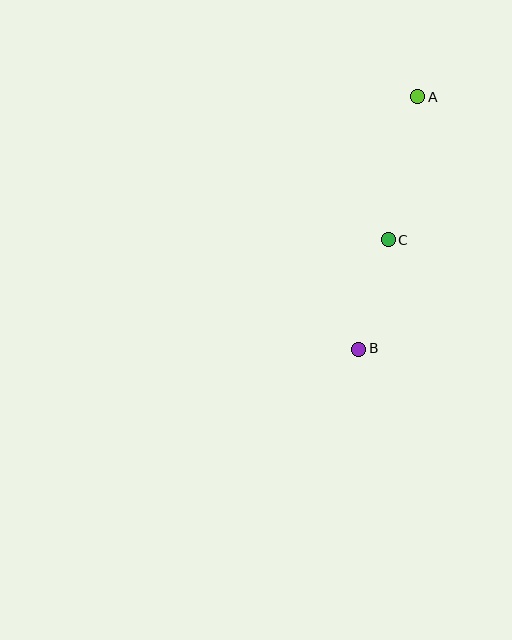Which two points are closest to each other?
Points B and C are closest to each other.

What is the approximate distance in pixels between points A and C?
The distance between A and C is approximately 146 pixels.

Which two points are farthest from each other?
Points A and B are farthest from each other.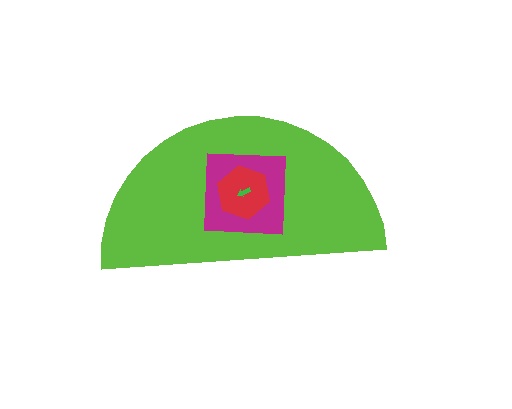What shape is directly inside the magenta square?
The red hexagon.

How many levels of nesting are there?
4.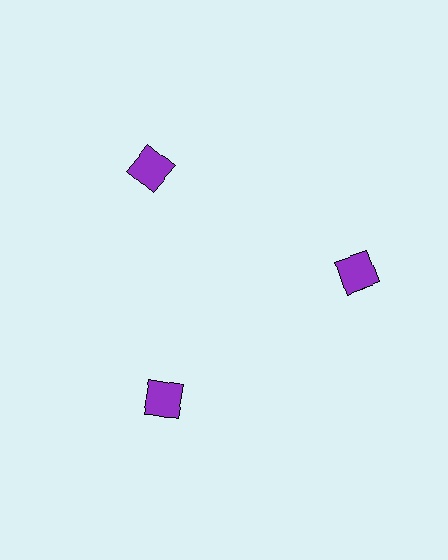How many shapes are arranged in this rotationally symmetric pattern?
There are 3 shapes, arranged in 3 groups of 1.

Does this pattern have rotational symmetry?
Yes, this pattern has 3-fold rotational symmetry. It looks the same after rotating 120 degrees around the center.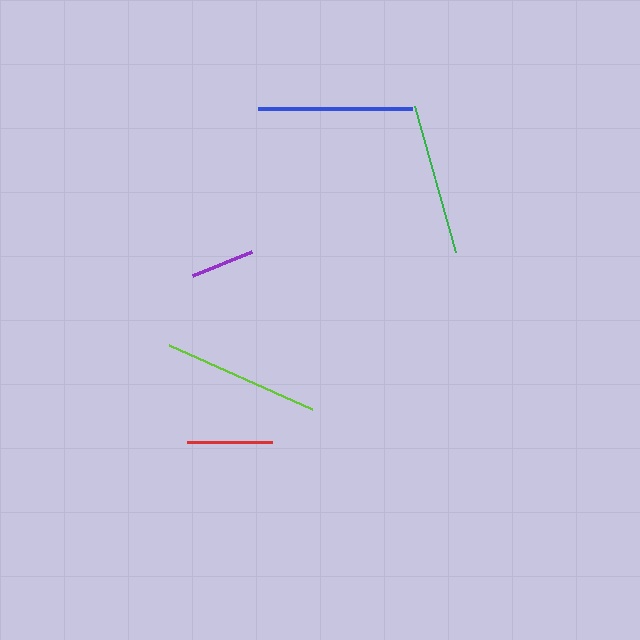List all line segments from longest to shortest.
From longest to shortest: lime, blue, green, red, purple.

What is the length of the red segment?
The red segment is approximately 85 pixels long.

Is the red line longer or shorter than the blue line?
The blue line is longer than the red line.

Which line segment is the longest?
The lime line is the longest at approximately 156 pixels.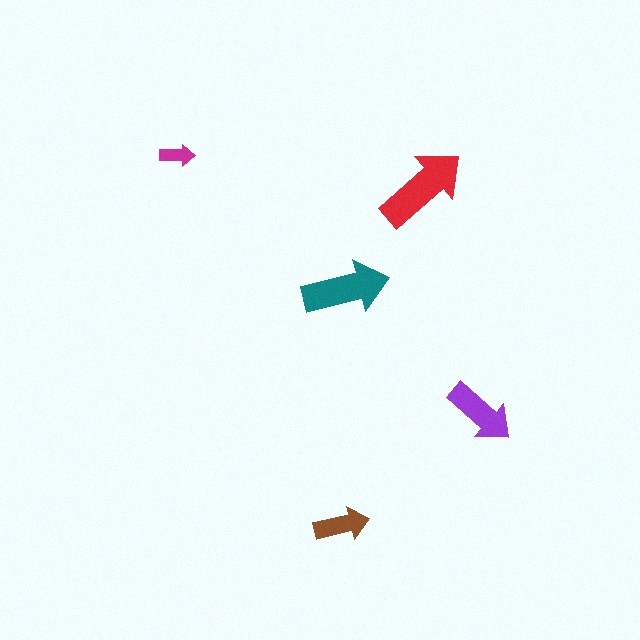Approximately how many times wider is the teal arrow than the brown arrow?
About 1.5 times wider.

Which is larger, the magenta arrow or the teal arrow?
The teal one.